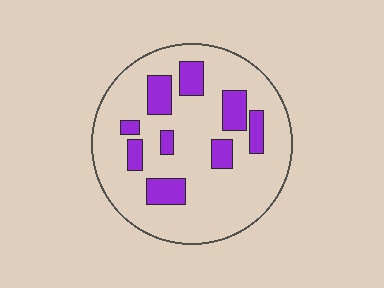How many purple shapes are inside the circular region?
9.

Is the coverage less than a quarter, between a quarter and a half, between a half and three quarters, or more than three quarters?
Less than a quarter.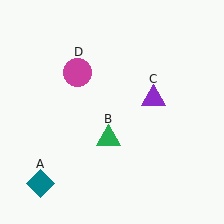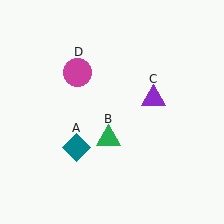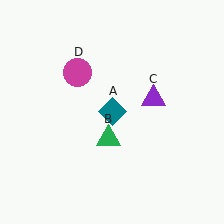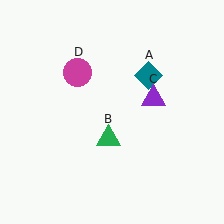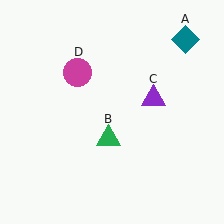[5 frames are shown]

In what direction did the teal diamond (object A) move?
The teal diamond (object A) moved up and to the right.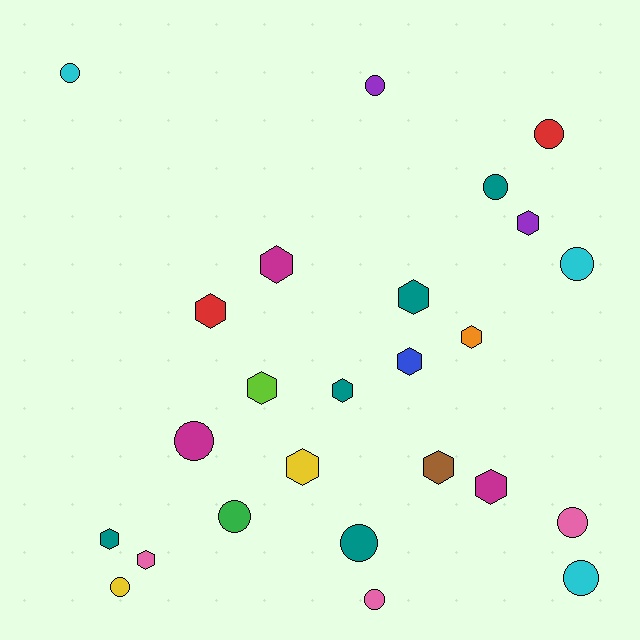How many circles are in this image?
There are 12 circles.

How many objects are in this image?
There are 25 objects.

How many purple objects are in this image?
There are 2 purple objects.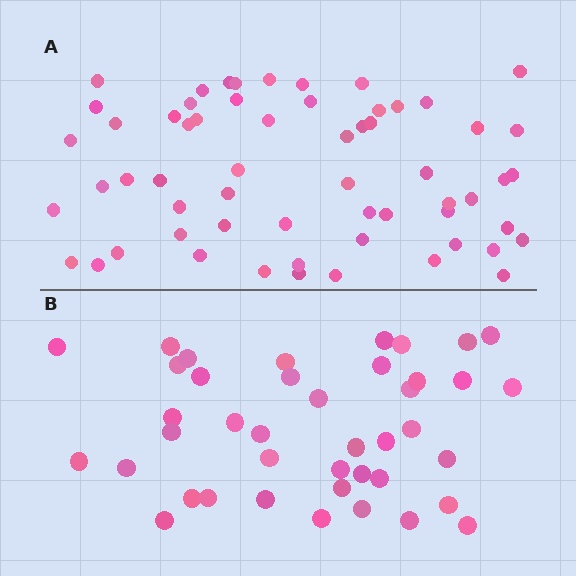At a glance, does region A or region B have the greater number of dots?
Region A (the top region) has more dots.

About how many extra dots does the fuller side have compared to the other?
Region A has approximately 20 more dots than region B.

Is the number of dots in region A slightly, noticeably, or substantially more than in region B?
Region A has substantially more. The ratio is roughly 1.5 to 1.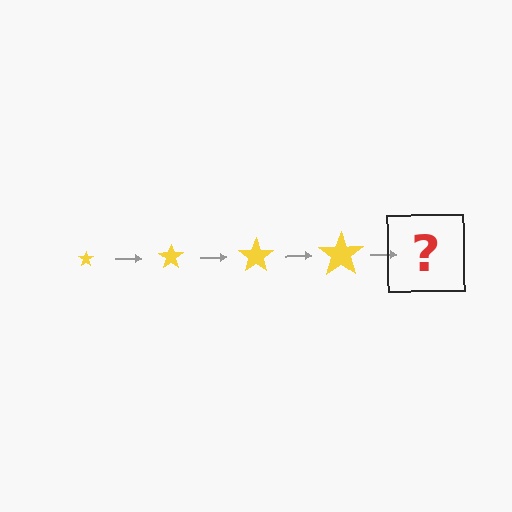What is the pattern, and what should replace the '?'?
The pattern is that the star gets progressively larger each step. The '?' should be a yellow star, larger than the previous one.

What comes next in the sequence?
The next element should be a yellow star, larger than the previous one.